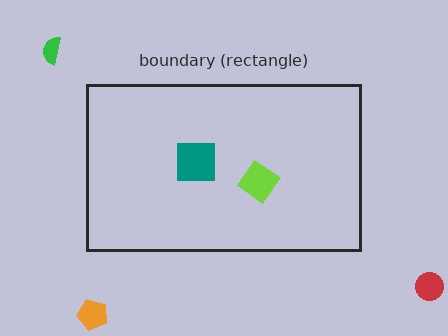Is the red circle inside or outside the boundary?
Outside.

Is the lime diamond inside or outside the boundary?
Inside.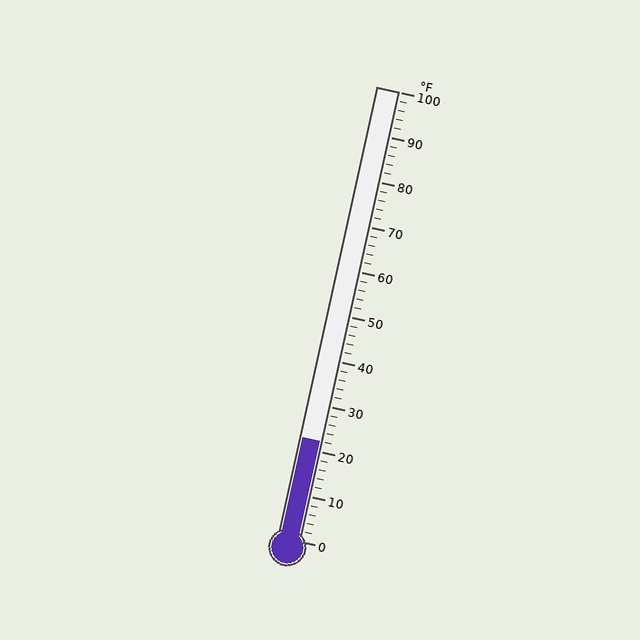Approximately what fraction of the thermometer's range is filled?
The thermometer is filled to approximately 20% of its range.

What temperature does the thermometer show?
The thermometer shows approximately 22°F.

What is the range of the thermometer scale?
The thermometer scale ranges from 0°F to 100°F.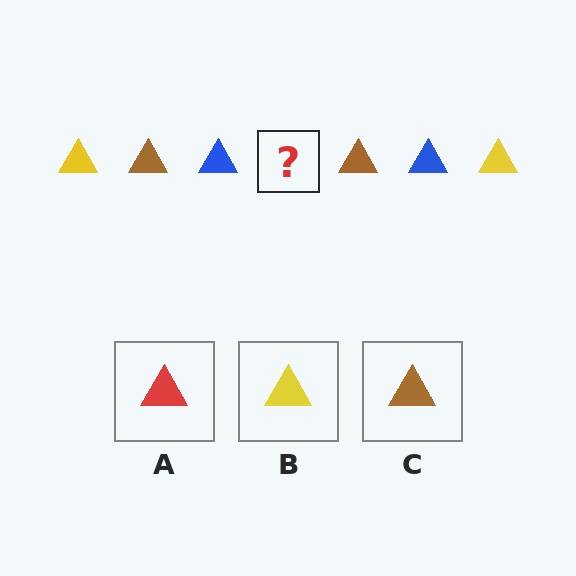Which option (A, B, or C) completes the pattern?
B.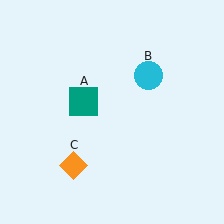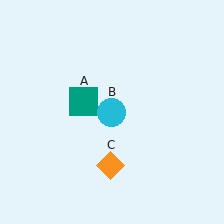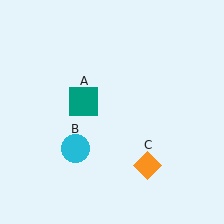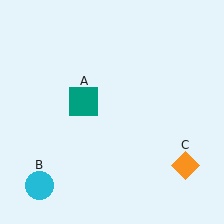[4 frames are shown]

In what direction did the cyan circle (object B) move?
The cyan circle (object B) moved down and to the left.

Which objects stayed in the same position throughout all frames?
Teal square (object A) remained stationary.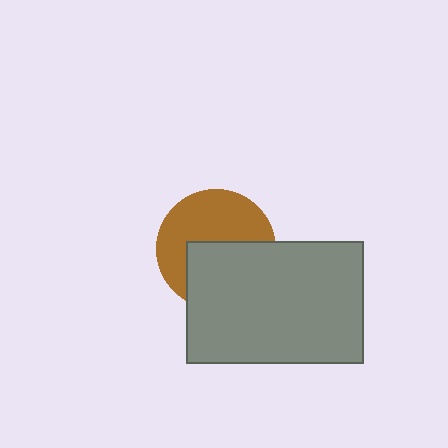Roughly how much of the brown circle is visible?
About half of it is visible (roughly 54%).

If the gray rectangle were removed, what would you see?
You would see the complete brown circle.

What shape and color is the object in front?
The object in front is a gray rectangle.